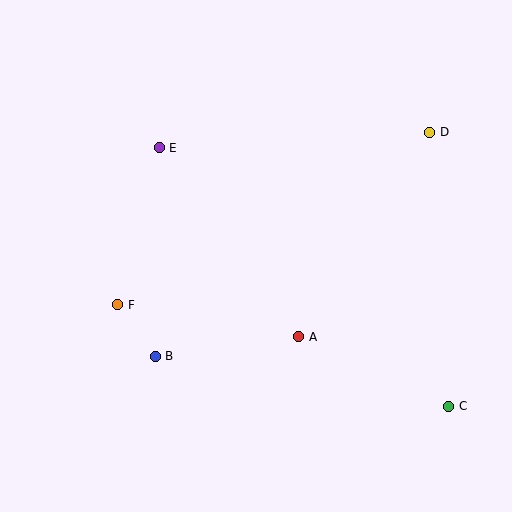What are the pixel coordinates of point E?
Point E is at (159, 148).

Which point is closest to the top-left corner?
Point E is closest to the top-left corner.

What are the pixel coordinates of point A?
Point A is at (299, 337).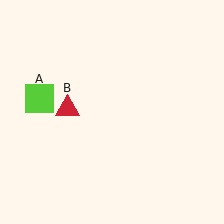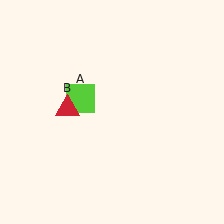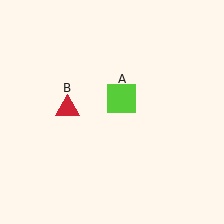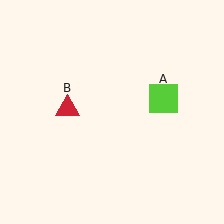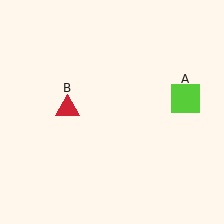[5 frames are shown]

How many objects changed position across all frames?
1 object changed position: lime square (object A).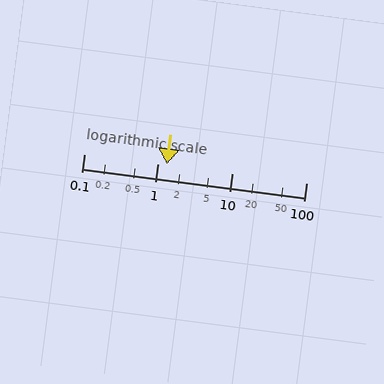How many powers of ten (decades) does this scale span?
The scale spans 3 decades, from 0.1 to 100.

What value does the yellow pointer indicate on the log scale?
The pointer indicates approximately 1.3.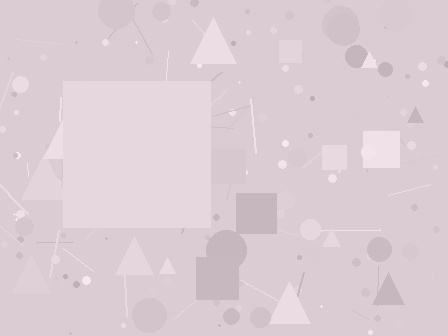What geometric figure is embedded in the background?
A square is embedded in the background.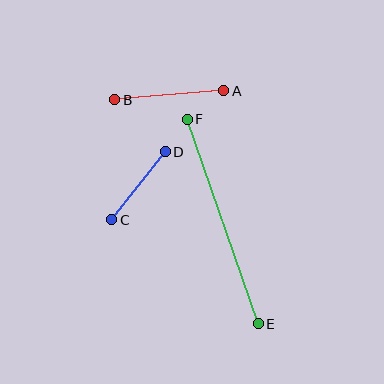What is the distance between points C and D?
The distance is approximately 87 pixels.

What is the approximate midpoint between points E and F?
The midpoint is at approximately (223, 221) pixels.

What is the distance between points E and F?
The distance is approximately 217 pixels.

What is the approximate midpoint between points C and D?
The midpoint is at approximately (138, 186) pixels.